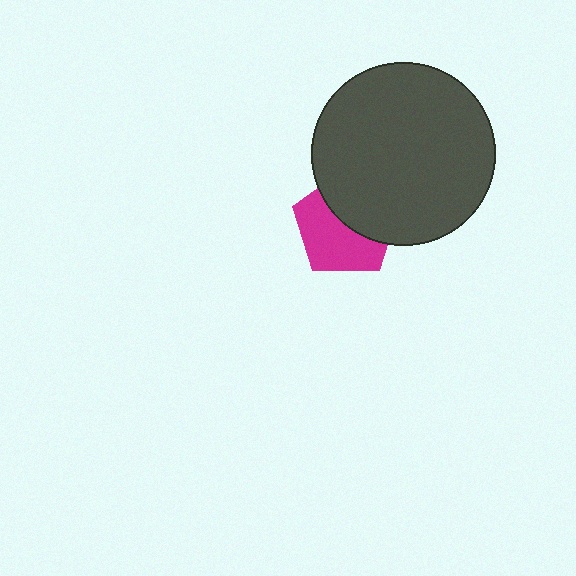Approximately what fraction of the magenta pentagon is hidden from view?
Roughly 45% of the magenta pentagon is hidden behind the dark gray circle.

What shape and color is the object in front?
The object in front is a dark gray circle.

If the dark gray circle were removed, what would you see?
You would see the complete magenta pentagon.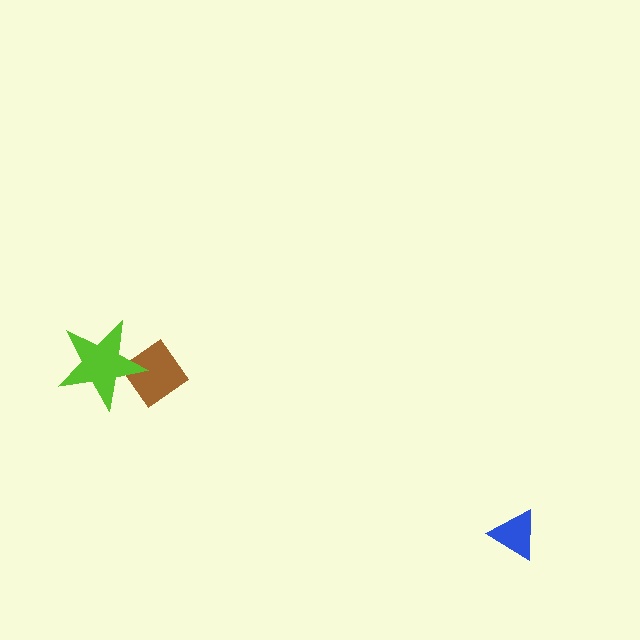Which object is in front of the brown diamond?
The lime star is in front of the brown diamond.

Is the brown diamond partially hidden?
Yes, it is partially covered by another shape.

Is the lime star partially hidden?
No, no other shape covers it.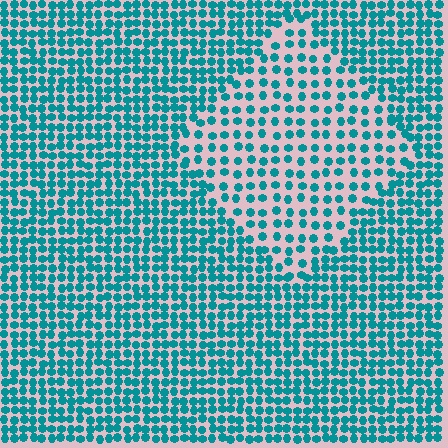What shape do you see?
I see a diamond.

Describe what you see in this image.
The image contains small teal elements arranged at two different densities. A diamond-shaped region is visible where the elements are less densely packed than the surrounding area.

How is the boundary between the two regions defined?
The boundary is defined by a change in element density (approximately 1.9x ratio). All elements are the same color, size, and shape.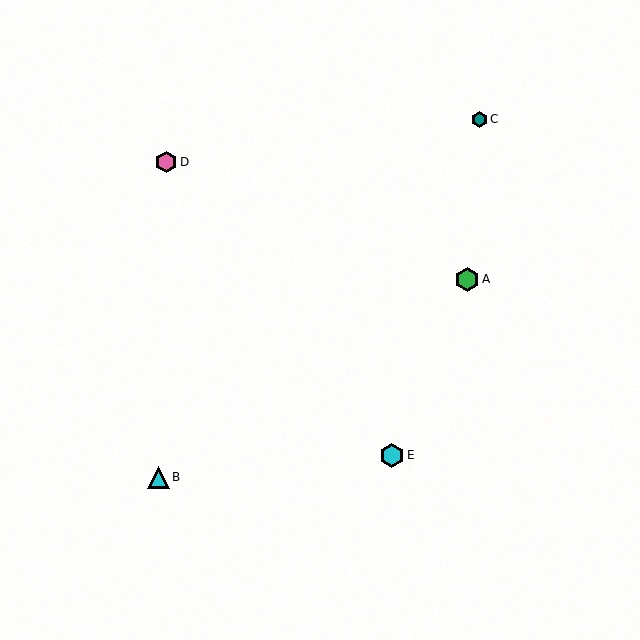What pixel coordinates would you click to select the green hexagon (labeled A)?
Click at (467, 279) to select the green hexagon A.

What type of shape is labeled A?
Shape A is a green hexagon.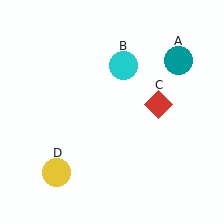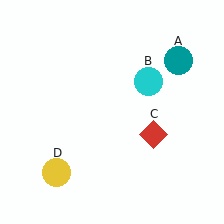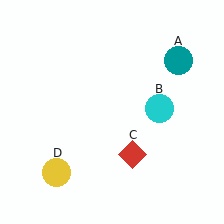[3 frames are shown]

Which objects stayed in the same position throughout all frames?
Teal circle (object A) and yellow circle (object D) remained stationary.